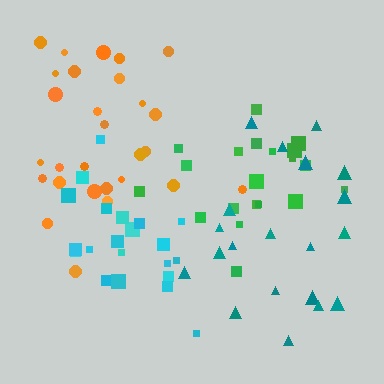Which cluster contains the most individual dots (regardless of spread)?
Orange (28).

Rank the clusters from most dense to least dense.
orange, cyan, green, teal.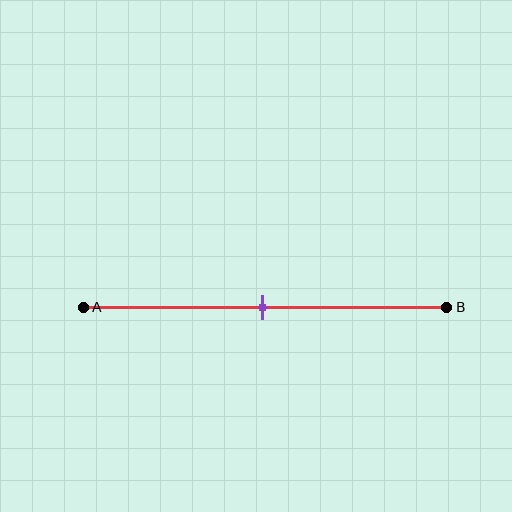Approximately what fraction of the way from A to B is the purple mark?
The purple mark is approximately 50% of the way from A to B.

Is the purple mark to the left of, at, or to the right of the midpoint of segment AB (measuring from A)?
The purple mark is approximately at the midpoint of segment AB.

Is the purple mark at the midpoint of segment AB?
Yes, the mark is approximately at the midpoint.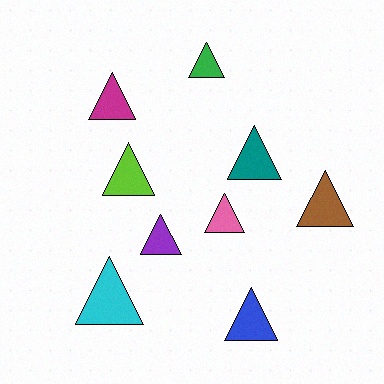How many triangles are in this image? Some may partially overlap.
There are 9 triangles.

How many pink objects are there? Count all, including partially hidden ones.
There is 1 pink object.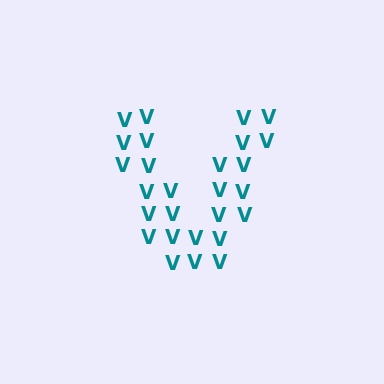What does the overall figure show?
The overall figure shows the letter V.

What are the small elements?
The small elements are letter V's.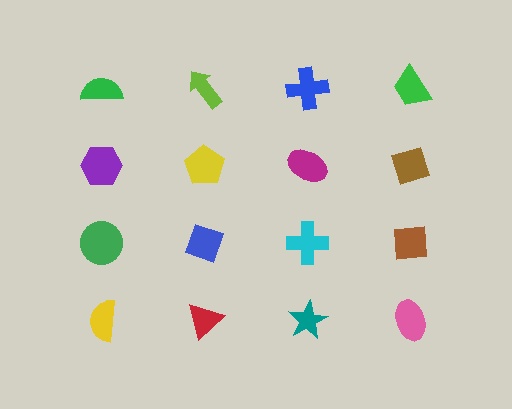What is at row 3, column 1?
A green circle.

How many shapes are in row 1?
4 shapes.